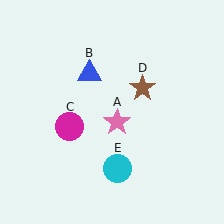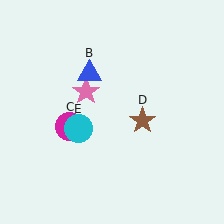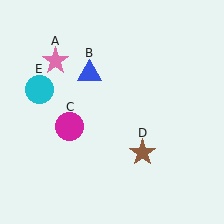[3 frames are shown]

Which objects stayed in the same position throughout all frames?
Blue triangle (object B) and magenta circle (object C) remained stationary.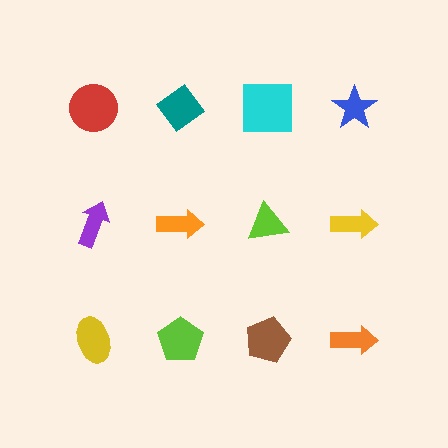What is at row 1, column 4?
A blue star.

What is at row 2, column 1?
A purple arrow.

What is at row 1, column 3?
A cyan square.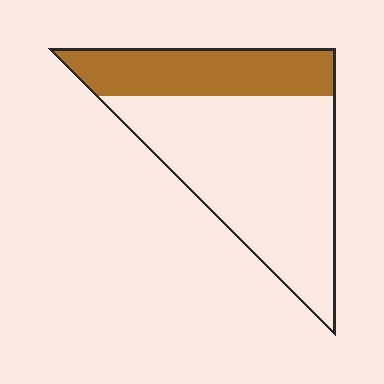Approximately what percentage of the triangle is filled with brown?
Approximately 30%.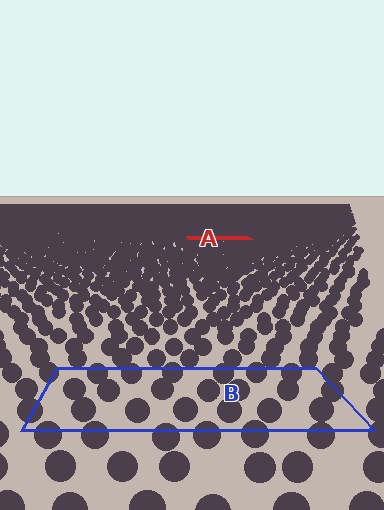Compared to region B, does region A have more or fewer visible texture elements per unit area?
Region A has more texture elements per unit area — they are packed more densely because it is farther away.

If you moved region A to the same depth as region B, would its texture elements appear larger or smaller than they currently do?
They would appear larger. At a closer depth, the same texture elements are projected at a bigger on-screen size.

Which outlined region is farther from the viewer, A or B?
Region A is farther from the viewer — the texture elements inside it appear smaller and more densely packed.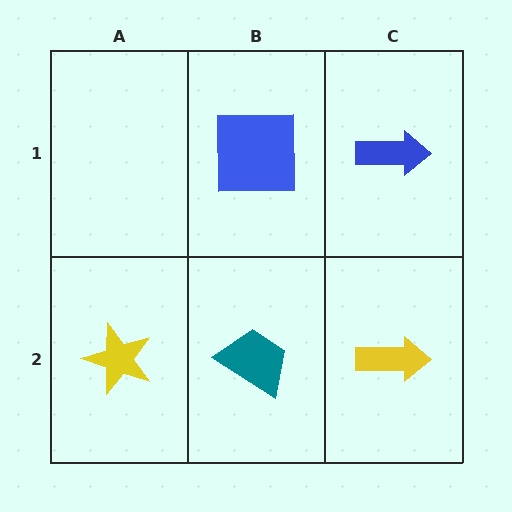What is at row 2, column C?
A yellow arrow.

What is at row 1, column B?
A blue square.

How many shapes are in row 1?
2 shapes.